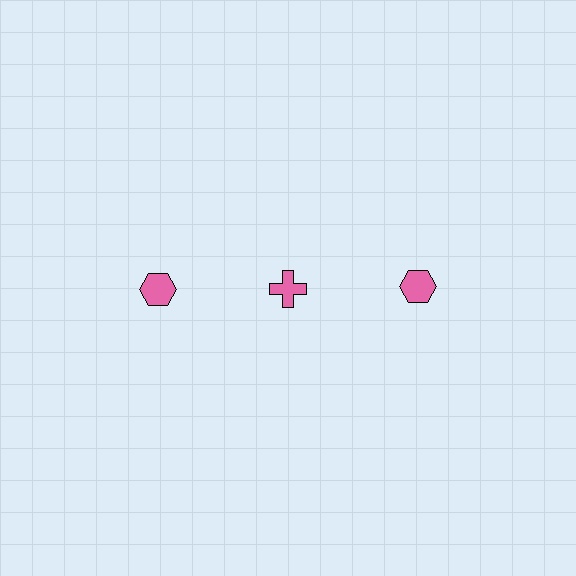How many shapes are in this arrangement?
There are 3 shapes arranged in a grid pattern.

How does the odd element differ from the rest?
It has a different shape: cross instead of hexagon.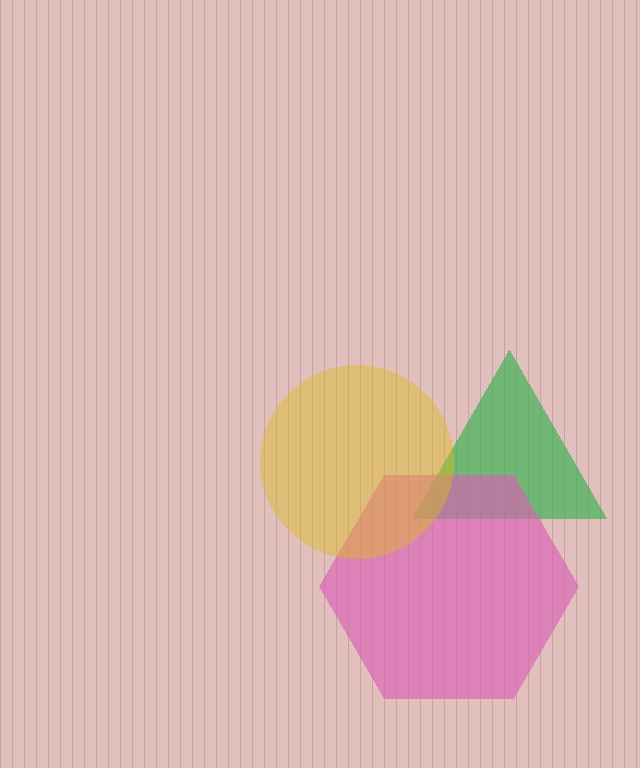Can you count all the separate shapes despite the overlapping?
Yes, there are 3 separate shapes.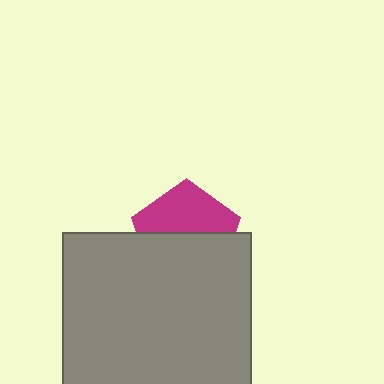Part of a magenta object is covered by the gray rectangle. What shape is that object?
It is a pentagon.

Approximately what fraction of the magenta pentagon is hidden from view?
Roughly 54% of the magenta pentagon is hidden behind the gray rectangle.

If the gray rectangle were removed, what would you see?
You would see the complete magenta pentagon.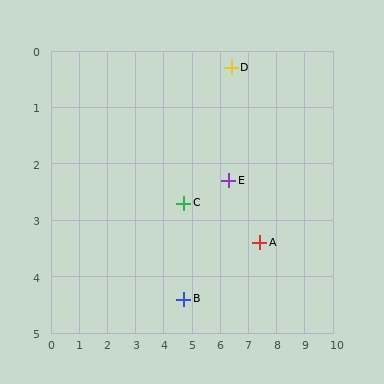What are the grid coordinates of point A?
Point A is at approximately (7.4, 3.4).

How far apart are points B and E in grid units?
Points B and E are about 2.6 grid units apart.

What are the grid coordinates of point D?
Point D is at approximately (6.4, 0.3).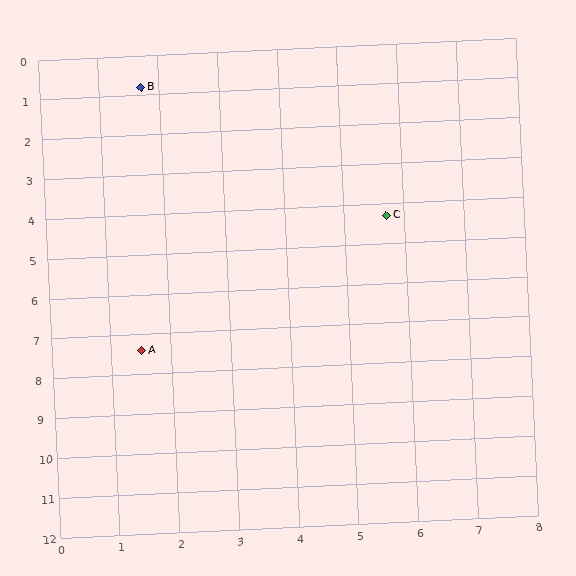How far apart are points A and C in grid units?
Points A and C are about 5.2 grid units apart.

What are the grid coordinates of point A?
Point A is at approximately (1.5, 7.4).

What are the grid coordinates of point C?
Point C is at approximately (5.7, 4.3).